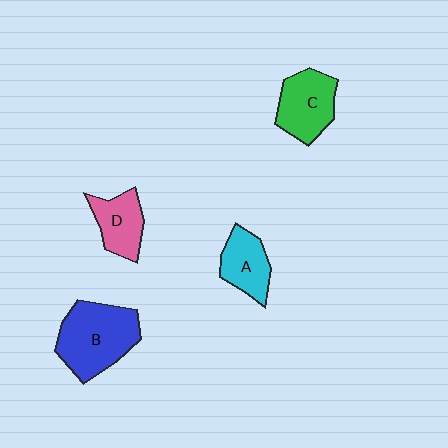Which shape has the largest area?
Shape B (blue).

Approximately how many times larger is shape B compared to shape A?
Approximately 1.8 times.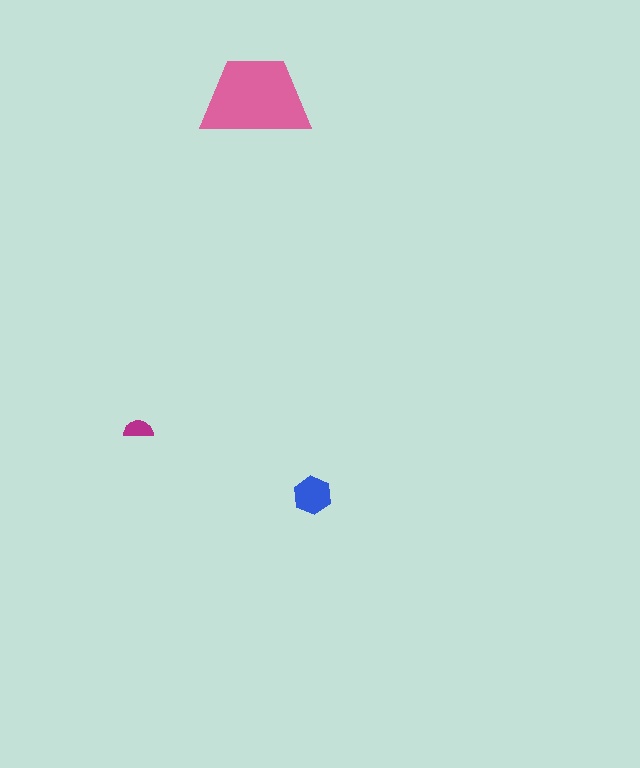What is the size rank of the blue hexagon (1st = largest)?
2nd.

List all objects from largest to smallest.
The pink trapezoid, the blue hexagon, the magenta semicircle.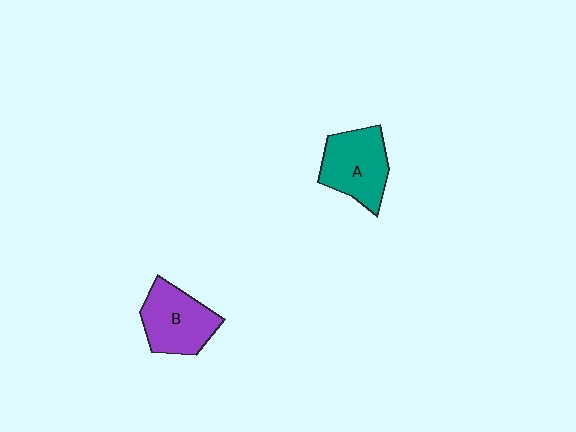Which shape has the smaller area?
Shape B (purple).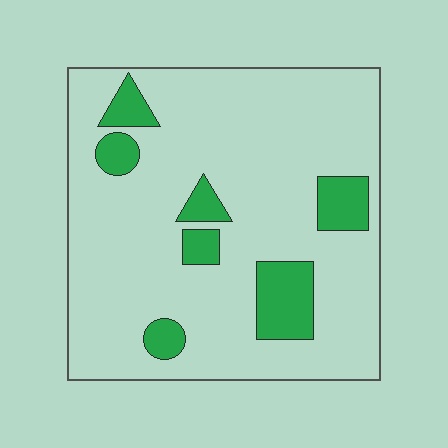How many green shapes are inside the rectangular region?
7.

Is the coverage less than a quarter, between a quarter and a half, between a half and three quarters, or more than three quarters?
Less than a quarter.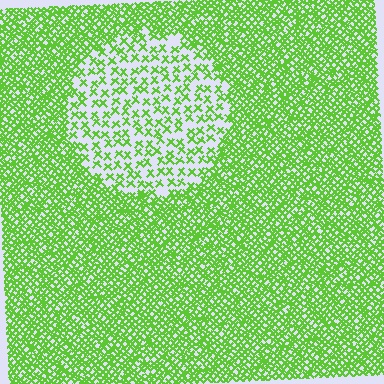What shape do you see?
I see a circle.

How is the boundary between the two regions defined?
The boundary is defined by a change in element density (approximately 2.6x ratio). All elements are the same color, size, and shape.